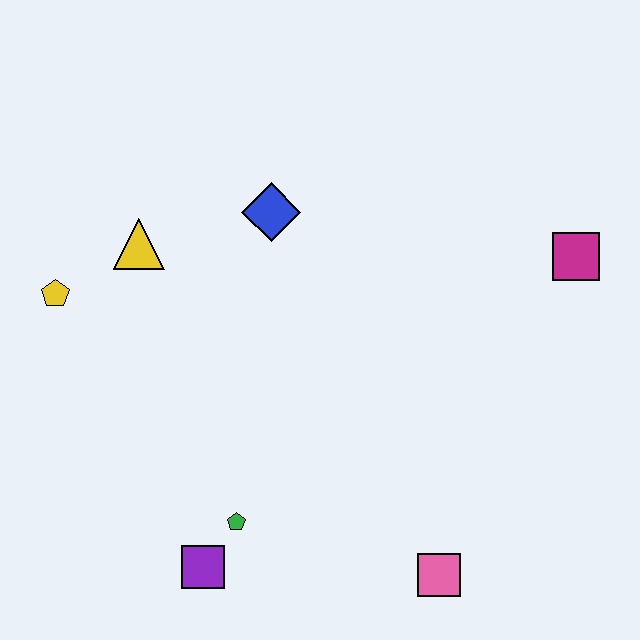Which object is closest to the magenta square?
The blue diamond is closest to the magenta square.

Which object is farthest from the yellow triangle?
The pink square is farthest from the yellow triangle.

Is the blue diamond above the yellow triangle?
Yes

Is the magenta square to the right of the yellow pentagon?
Yes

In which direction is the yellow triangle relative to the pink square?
The yellow triangle is above the pink square.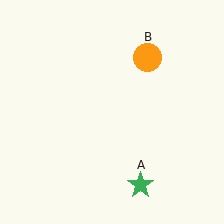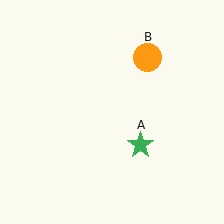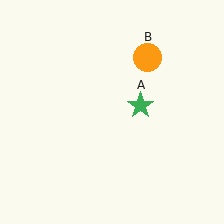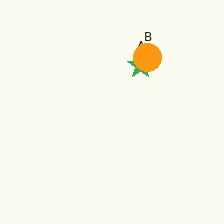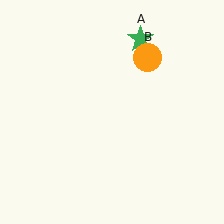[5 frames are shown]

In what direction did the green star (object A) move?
The green star (object A) moved up.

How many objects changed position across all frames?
1 object changed position: green star (object A).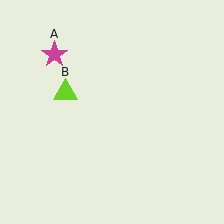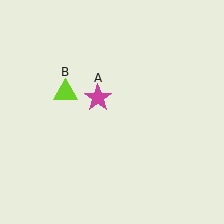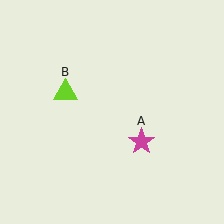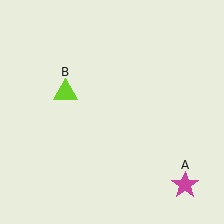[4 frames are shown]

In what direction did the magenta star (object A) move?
The magenta star (object A) moved down and to the right.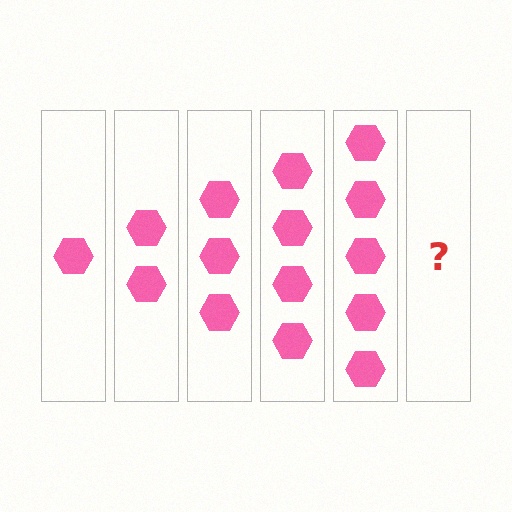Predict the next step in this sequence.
The next step is 6 hexagons.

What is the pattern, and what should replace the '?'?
The pattern is that each step adds one more hexagon. The '?' should be 6 hexagons.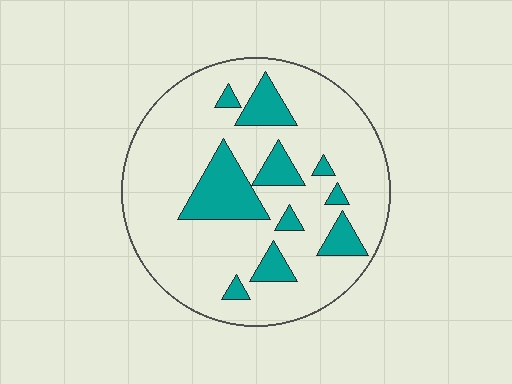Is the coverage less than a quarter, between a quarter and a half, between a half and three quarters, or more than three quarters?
Less than a quarter.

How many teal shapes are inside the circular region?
10.